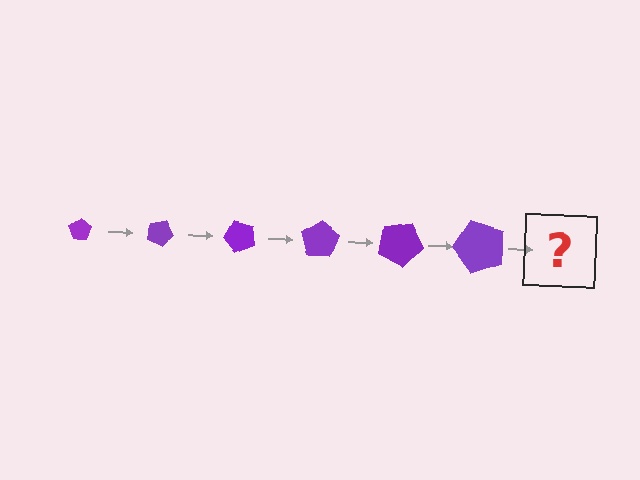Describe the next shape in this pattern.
It should be a pentagon, larger than the previous one and rotated 150 degrees from the start.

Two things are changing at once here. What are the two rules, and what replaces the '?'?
The two rules are that the pentagon grows larger each step and it rotates 25 degrees each step. The '?' should be a pentagon, larger than the previous one and rotated 150 degrees from the start.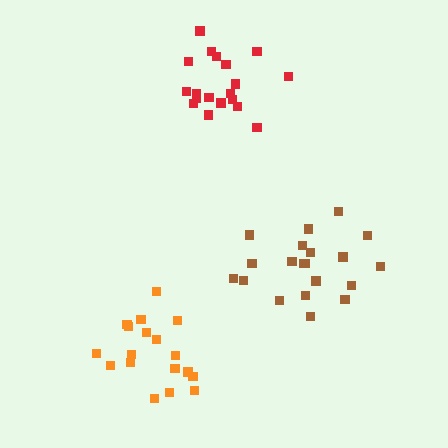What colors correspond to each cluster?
The clusters are colored: red, brown, orange.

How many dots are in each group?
Group 1: 19 dots, Group 2: 20 dots, Group 3: 18 dots (57 total).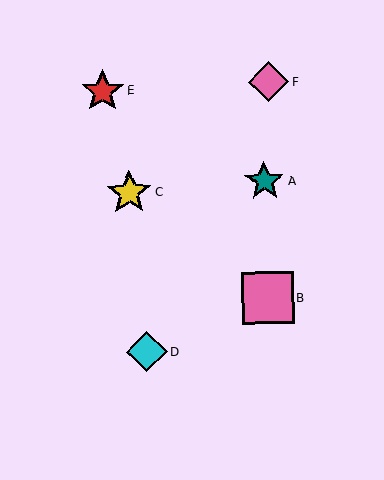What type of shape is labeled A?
Shape A is a teal star.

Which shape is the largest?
The pink square (labeled B) is the largest.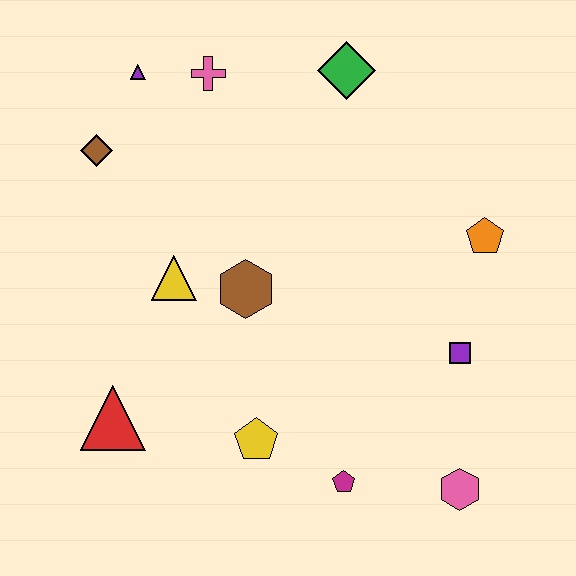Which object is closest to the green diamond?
The pink cross is closest to the green diamond.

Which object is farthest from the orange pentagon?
The red triangle is farthest from the orange pentagon.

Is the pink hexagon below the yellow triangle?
Yes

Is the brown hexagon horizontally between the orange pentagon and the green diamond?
No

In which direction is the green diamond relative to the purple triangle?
The green diamond is to the right of the purple triangle.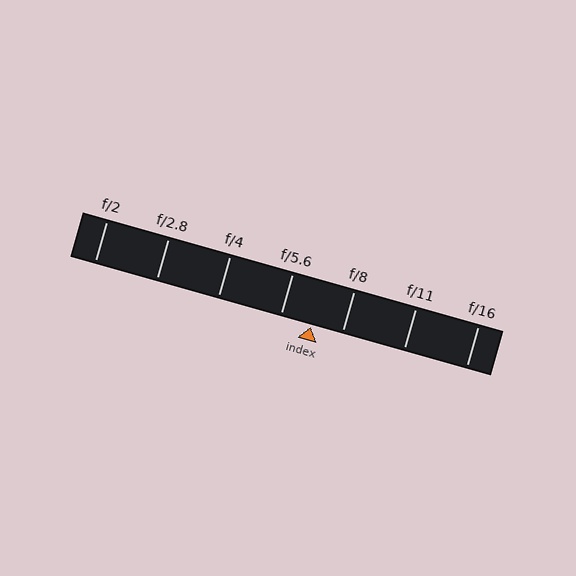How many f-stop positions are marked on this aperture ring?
There are 7 f-stop positions marked.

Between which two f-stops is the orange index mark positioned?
The index mark is between f/5.6 and f/8.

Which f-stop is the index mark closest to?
The index mark is closest to f/8.